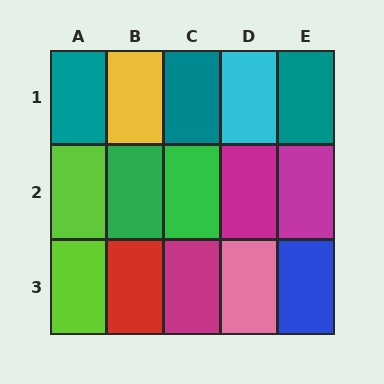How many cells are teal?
3 cells are teal.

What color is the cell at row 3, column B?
Red.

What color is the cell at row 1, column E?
Teal.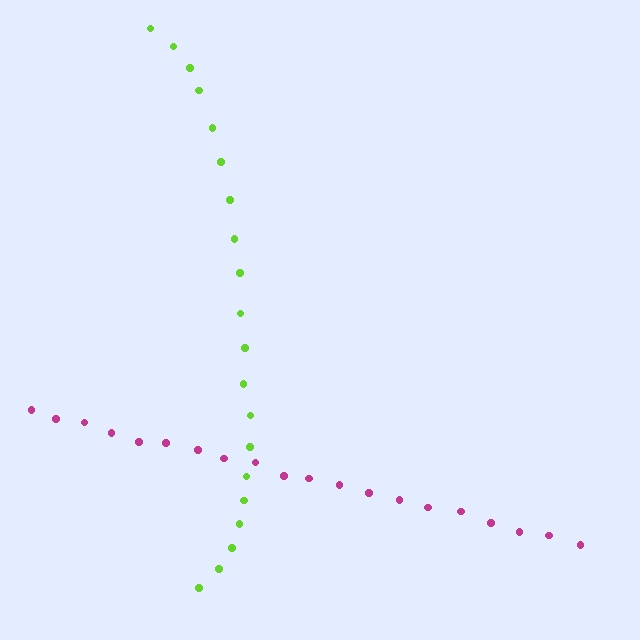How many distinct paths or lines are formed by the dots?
There are 2 distinct paths.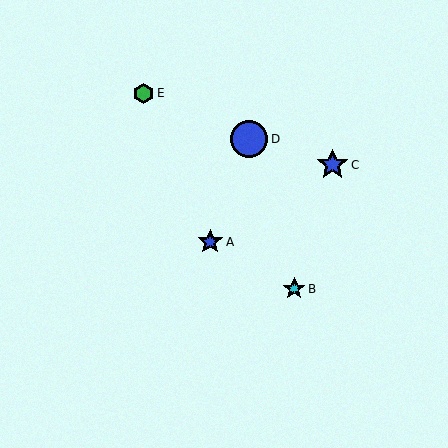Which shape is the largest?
The blue circle (labeled D) is the largest.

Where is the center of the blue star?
The center of the blue star is at (210, 242).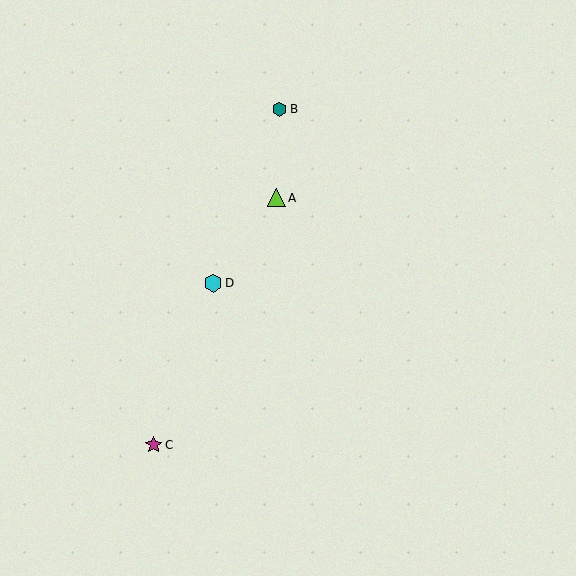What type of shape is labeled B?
Shape B is a teal hexagon.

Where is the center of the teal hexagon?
The center of the teal hexagon is at (279, 109).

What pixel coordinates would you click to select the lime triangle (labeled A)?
Click at (277, 198) to select the lime triangle A.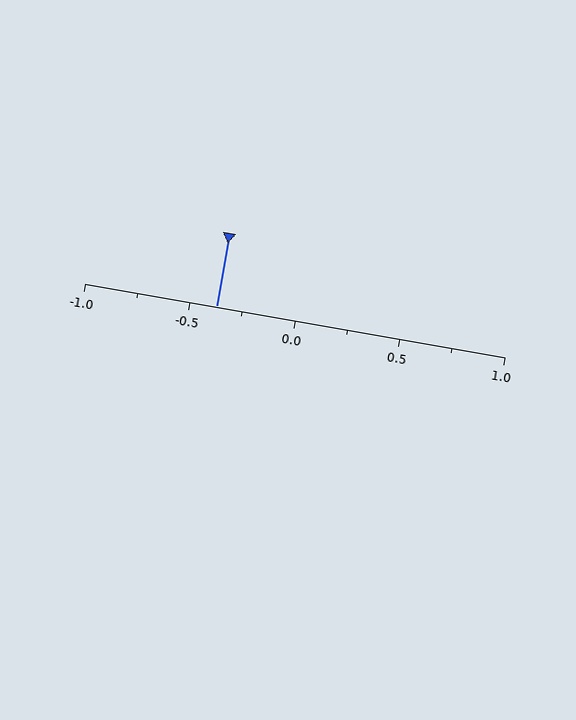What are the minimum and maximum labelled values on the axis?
The axis runs from -1.0 to 1.0.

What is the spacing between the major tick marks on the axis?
The major ticks are spaced 0.5 apart.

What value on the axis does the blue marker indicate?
The marker indicates approximately -0.38.